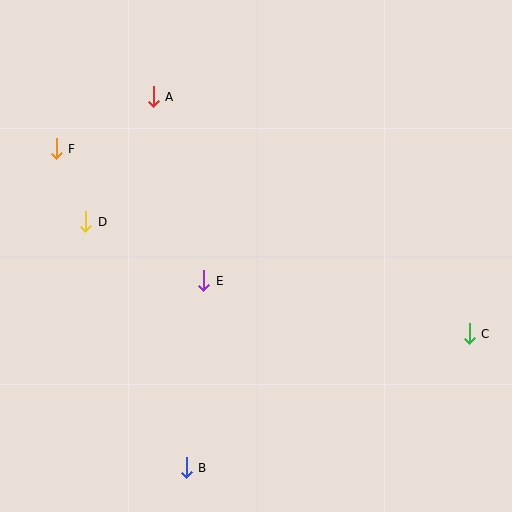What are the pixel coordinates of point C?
Point C is at (469, 334).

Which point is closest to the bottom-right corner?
Point C is closest to the bottom-right corner.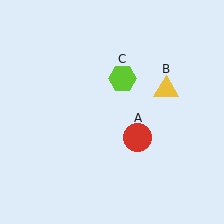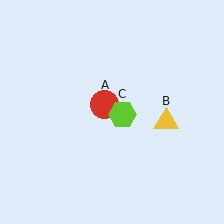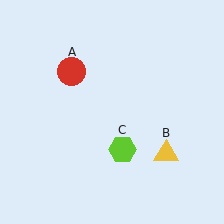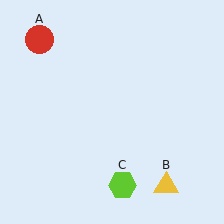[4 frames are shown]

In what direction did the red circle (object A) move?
The red circle (object A) moved up and to the left.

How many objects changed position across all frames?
3 objects changed position: red circle (object A), yellow triangle (object B), lime hexagon (object C).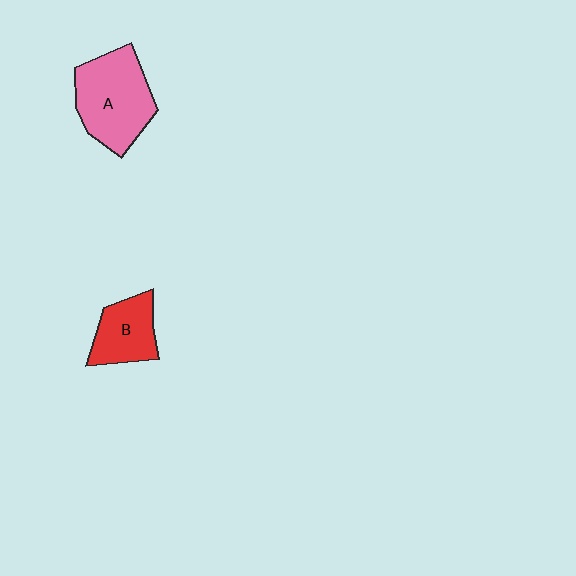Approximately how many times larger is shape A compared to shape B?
Approximately 1.6 times.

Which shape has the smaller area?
Shape B (red).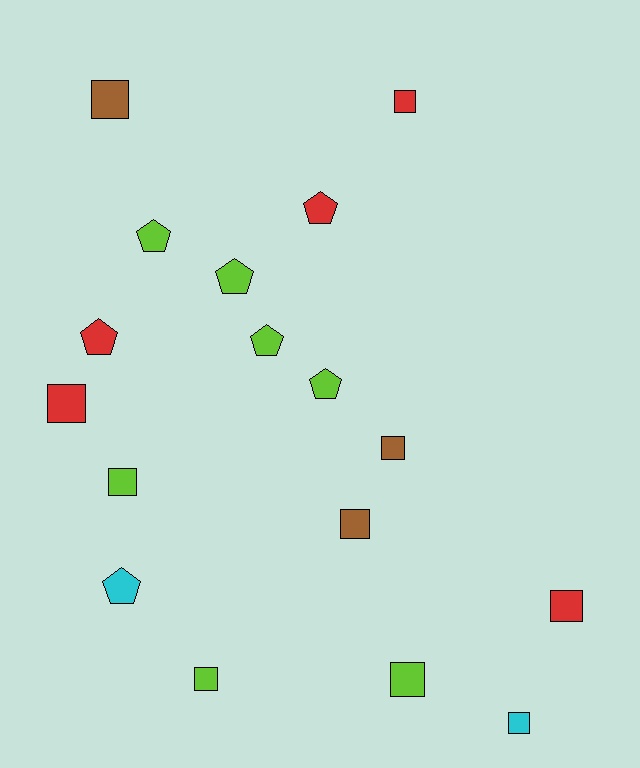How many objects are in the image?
There are 17 objects.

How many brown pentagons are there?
There are no brown pentagons.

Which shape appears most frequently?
Square, with 10 objects.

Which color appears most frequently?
Lime, with 7 objects.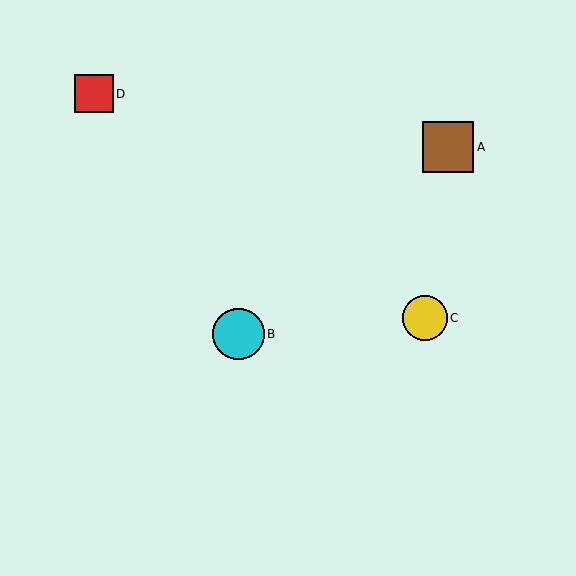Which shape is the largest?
The cyan circle (labeled B) is the largest.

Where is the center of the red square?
The center of the red square is at (94, 94).